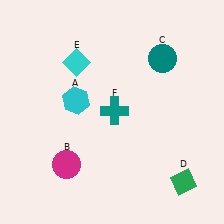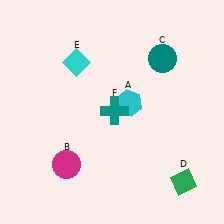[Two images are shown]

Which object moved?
The cyan hexagon (A) moved right.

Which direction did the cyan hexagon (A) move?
The cyan hexagon (A) moved right.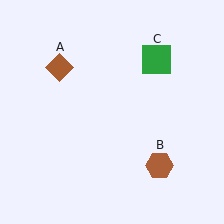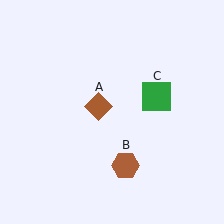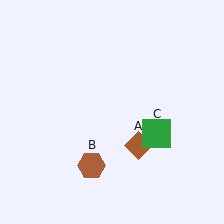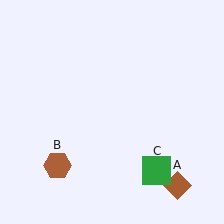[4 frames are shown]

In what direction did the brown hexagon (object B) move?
The brown hexagon (object B) moved left.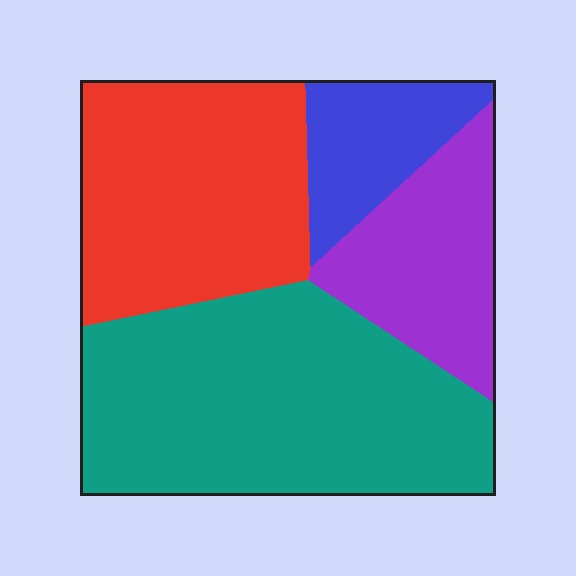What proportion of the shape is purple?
Purple takes up about one sixth (1/6) of the shape.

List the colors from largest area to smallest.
From largest to smallest: teal, red, purple, blue.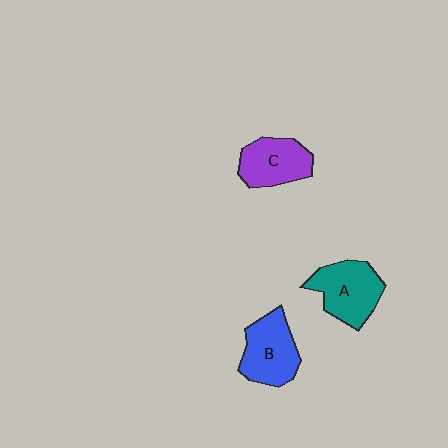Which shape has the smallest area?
Shape C (purple).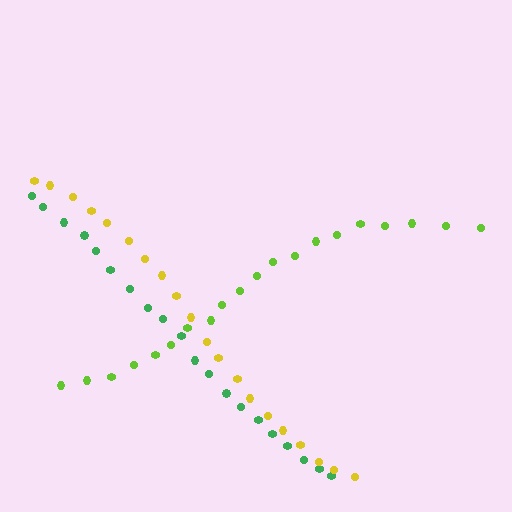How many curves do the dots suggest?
There are 3 distinct paths.